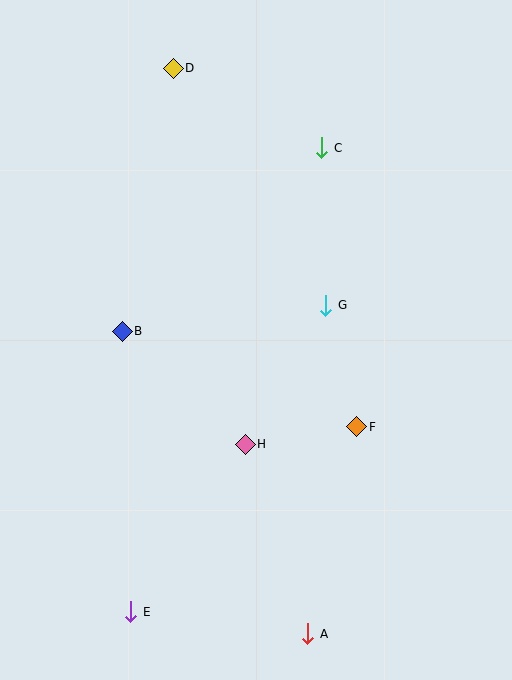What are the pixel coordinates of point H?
Point H is at (245, 444).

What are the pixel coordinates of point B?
Point B is at (122, 331).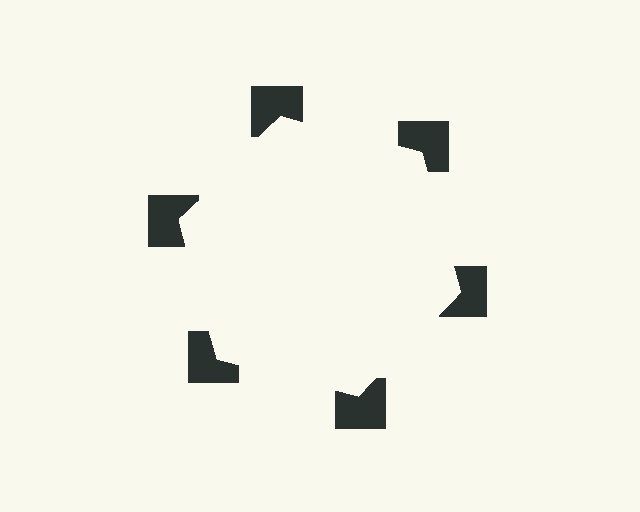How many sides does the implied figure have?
6 sides.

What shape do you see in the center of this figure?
An illusory hexagon — its edges are inferred from the aligned wedge cuts in the notched squares, not physically drawn.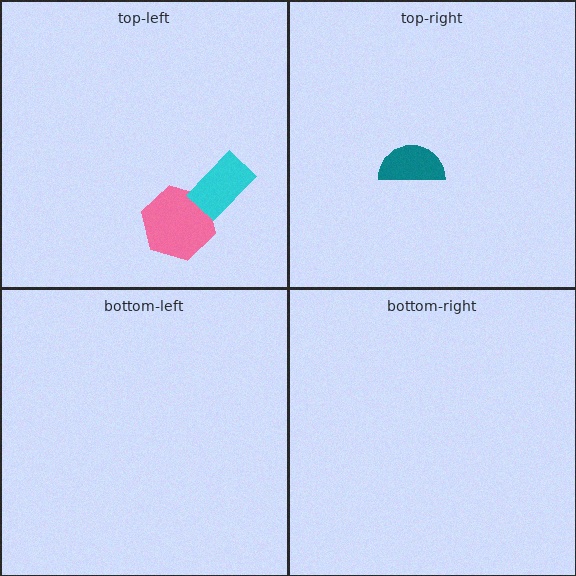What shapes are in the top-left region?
The pink hexagon, the cyan rectangle.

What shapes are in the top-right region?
The teal semicircle.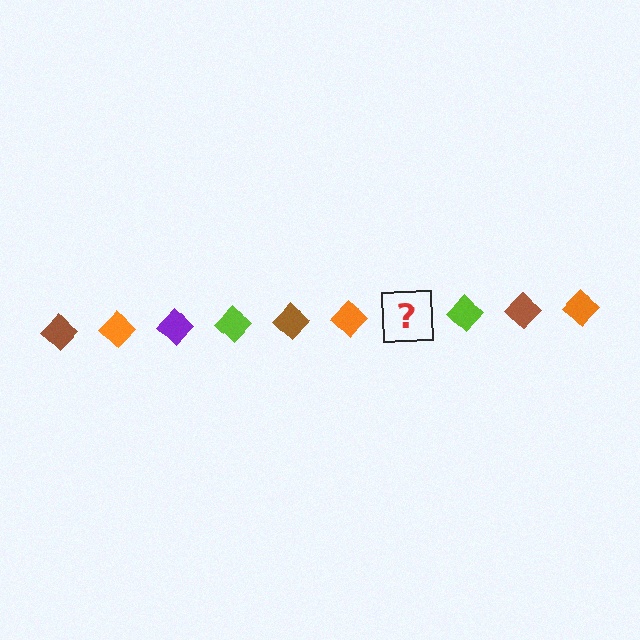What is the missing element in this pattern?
The missing element is a purple diamond.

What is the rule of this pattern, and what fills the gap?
The rule is that the pattern cycles through brown, orange, purple, lime diamonds. The gap should be filled with a purple diamond.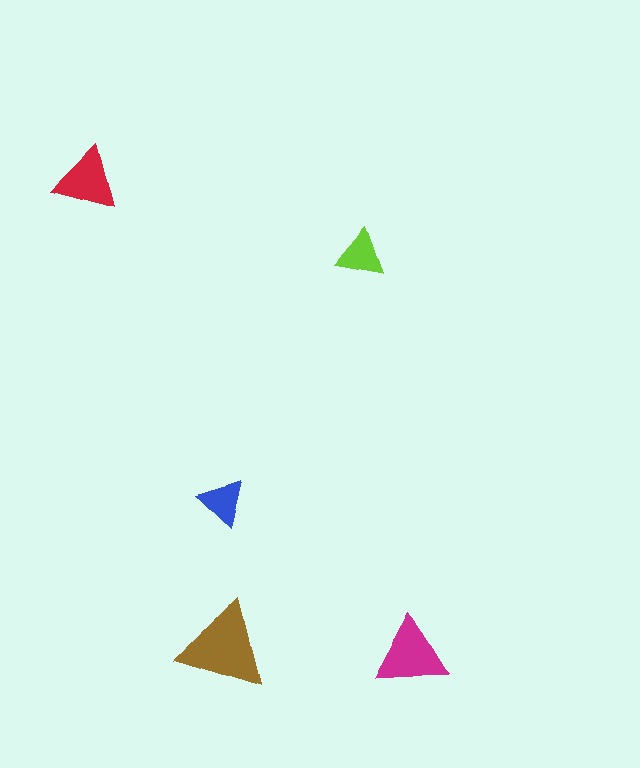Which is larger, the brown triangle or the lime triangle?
The brown one.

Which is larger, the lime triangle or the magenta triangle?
The magenta one.